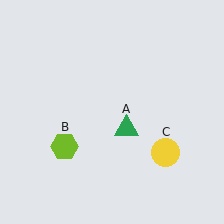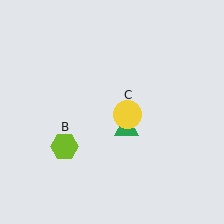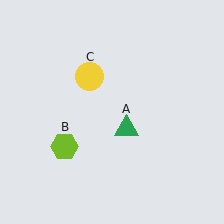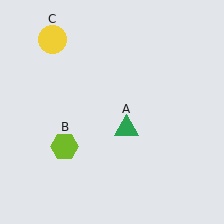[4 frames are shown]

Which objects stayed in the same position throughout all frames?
Green triangle (object A) and lime hexagon (object B) remained stationary.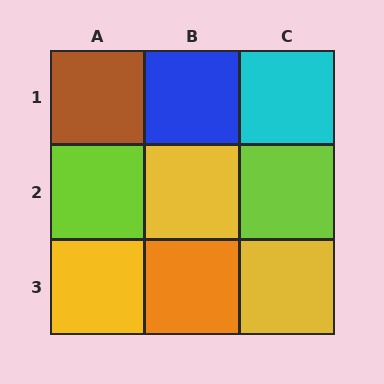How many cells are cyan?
1 cell is cyan.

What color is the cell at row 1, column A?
Brown.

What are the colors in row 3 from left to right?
Yellow, orange, yellow.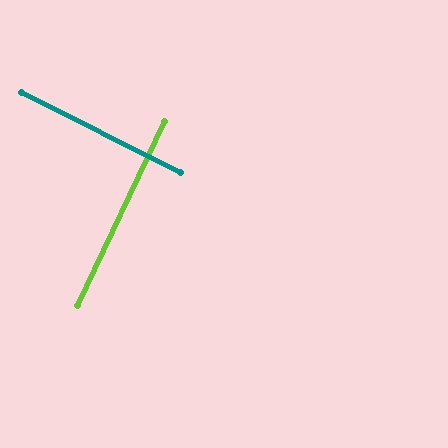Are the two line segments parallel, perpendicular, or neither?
Perpendicular — they meet at approximately 88°.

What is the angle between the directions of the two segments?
Approximately 88 degrees.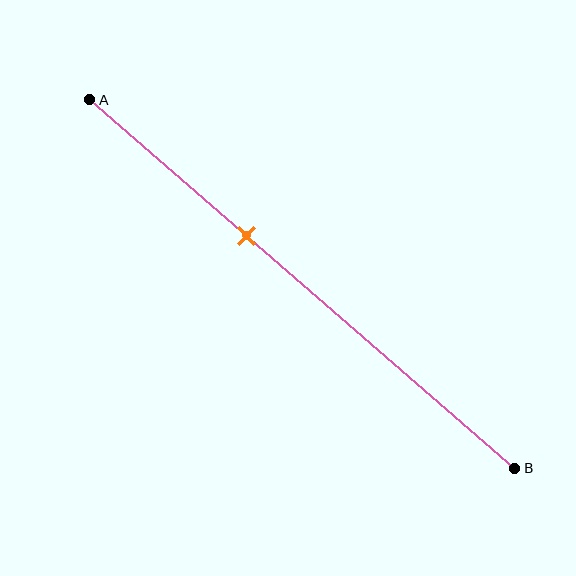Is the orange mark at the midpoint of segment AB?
No, the mark is at about 35% from A, not at the 50% midpoint.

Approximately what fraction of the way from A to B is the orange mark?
The orange mark is approximately 35% of the way from A to B.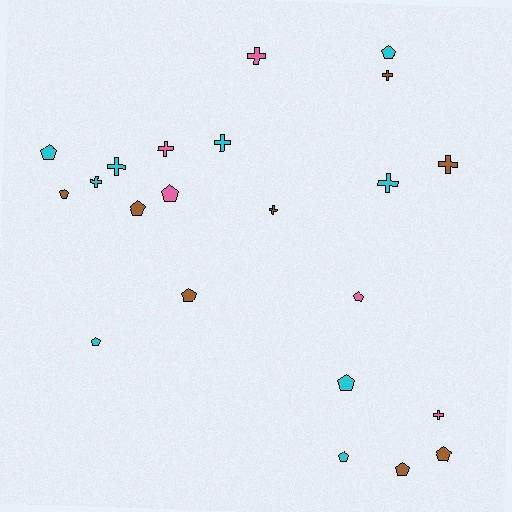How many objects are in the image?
There are 22 objects.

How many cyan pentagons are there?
There are 5 cyan pentagons.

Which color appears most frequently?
Cyan, with 9 objects.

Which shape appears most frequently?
Pentagon, with 12 objects.